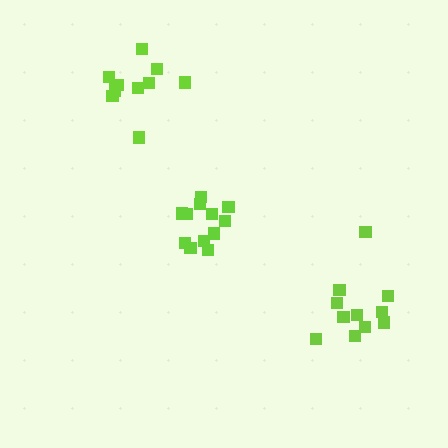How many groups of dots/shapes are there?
There are 3 groups.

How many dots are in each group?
Group 1: 12 dots, Group 2: 11 dots, Group 3: 12 dots (35 total).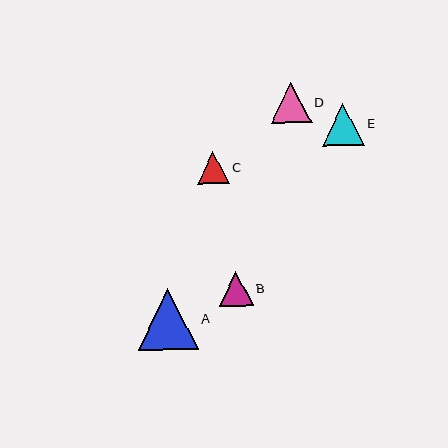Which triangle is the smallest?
Triangle C is the smallest with a size of approximately 31 pixels.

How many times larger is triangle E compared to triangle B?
Triangle E is approximately 1.2 times the size of triangle B.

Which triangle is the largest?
Triangle A is the largest with a size of approximately 61 pixels.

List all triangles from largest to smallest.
From largest to smallest: A, E, D, B, C.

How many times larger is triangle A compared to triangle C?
Triangle A is approximately 1.9 times the size of triangle C.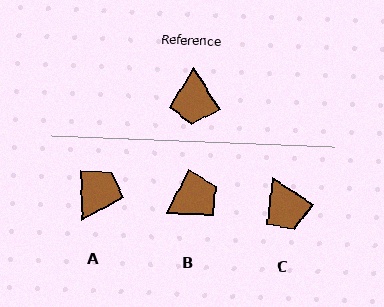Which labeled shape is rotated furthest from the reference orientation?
A, about 149 degrees away.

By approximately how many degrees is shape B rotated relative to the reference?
Approximately 120 degrees counter-clockwise.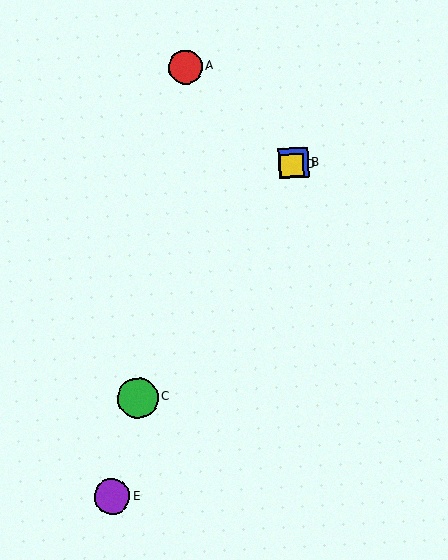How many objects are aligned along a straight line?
3 objects (B, C, D) are aligned along a straight line.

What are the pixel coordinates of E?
Object E is at (112, 497).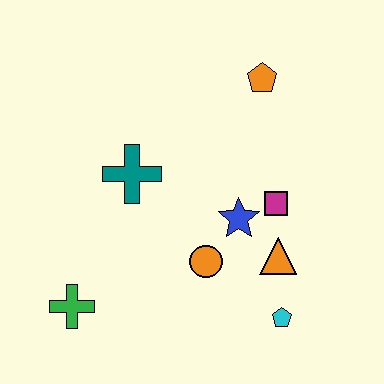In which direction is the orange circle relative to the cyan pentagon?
The orange circle is to the left of the cyan pentagon.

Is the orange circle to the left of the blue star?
Yes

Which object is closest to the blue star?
The magenta square is closest to the blue star.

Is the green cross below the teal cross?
Yes